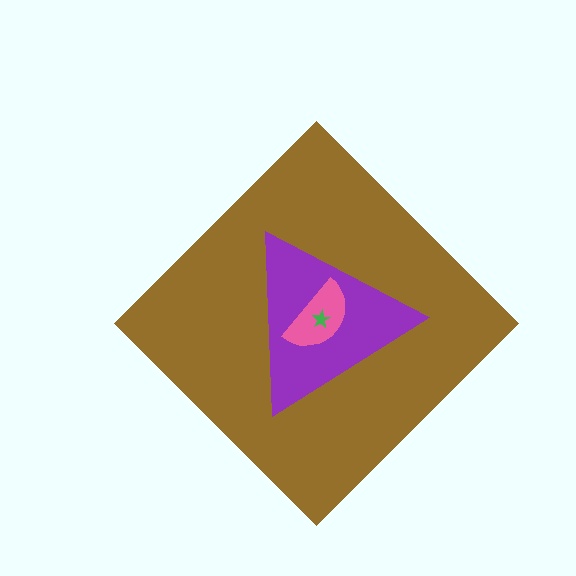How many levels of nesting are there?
4.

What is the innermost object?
The green star.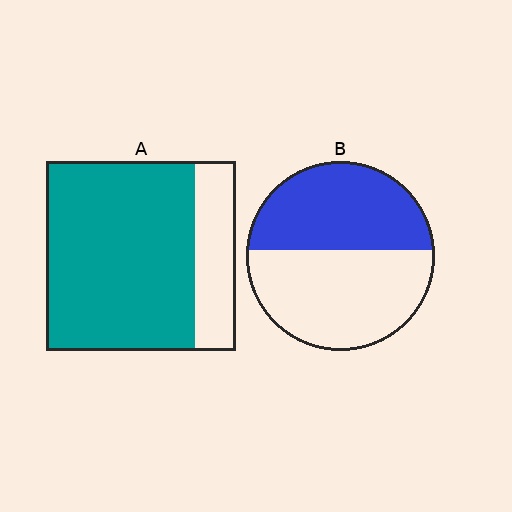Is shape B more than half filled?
No.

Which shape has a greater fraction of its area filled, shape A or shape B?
Shape A.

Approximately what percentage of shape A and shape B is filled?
A is approximately 80% and B is approximately 45%.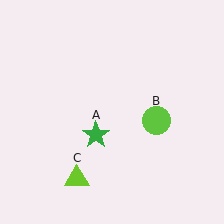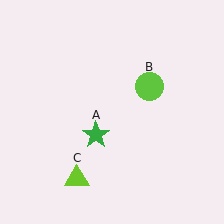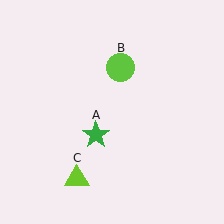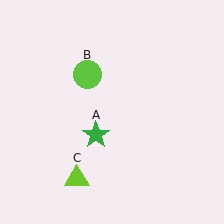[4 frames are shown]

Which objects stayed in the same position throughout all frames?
Green star (object A) and lime triangle (object C) remained stationary.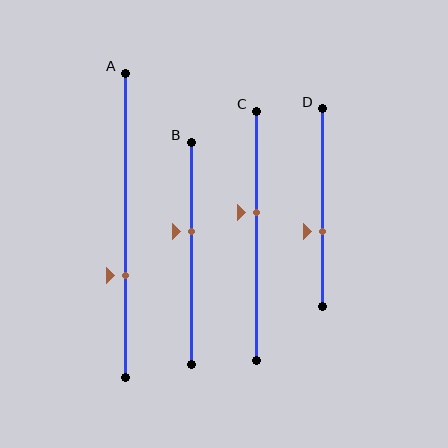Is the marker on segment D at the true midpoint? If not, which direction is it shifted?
No, the marker on segment D is shifted downward by about 12% of the segment length.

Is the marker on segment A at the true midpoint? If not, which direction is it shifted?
No, the marker on segment A is shifted downward by about 16% of the segment length.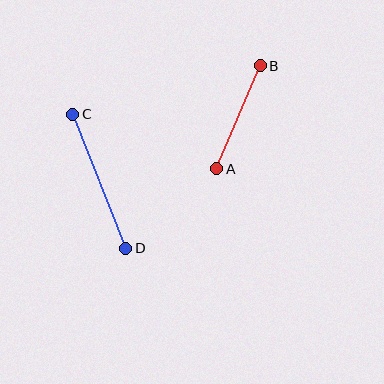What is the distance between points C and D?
The distance is approximately 144 pixels.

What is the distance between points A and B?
The distance is approximately 112 pixels.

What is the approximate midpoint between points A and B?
The midpoint is at approximately (238, 117) pixels.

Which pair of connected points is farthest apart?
Points C and D are farthest apart.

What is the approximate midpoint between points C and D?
The midpoint is at approximately (99, 181) pixels.